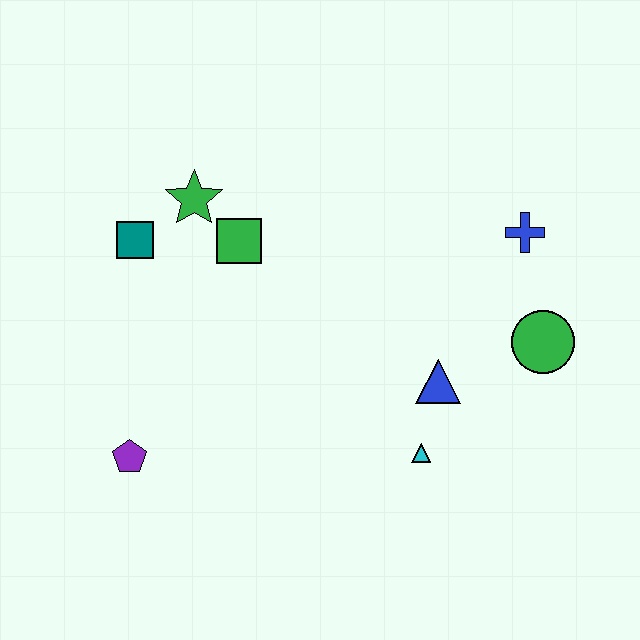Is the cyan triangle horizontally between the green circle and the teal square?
Yes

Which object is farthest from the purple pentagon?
The blue cross is farthest from the purple pentagon.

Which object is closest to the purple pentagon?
The teal square is closest to the purple pentagon.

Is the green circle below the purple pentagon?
No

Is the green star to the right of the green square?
No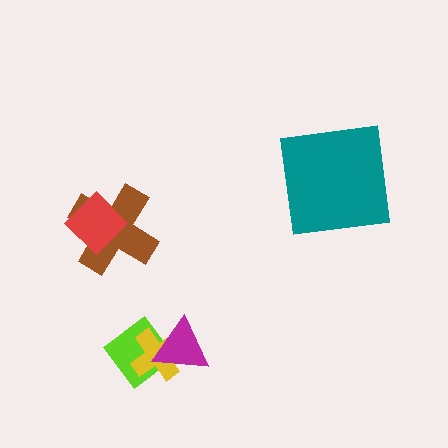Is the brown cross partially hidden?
Yes, it is partially covered by another shape.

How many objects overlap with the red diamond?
1 object overlaps with the red diamond.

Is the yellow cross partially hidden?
Yes, it is partially covered by another shape.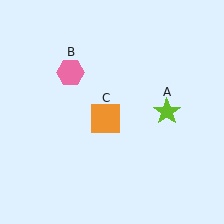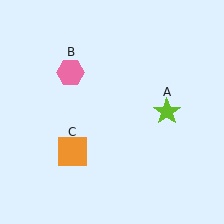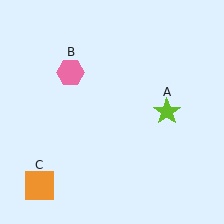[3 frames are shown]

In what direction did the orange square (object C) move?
The orange square (object C) moved down and to the left.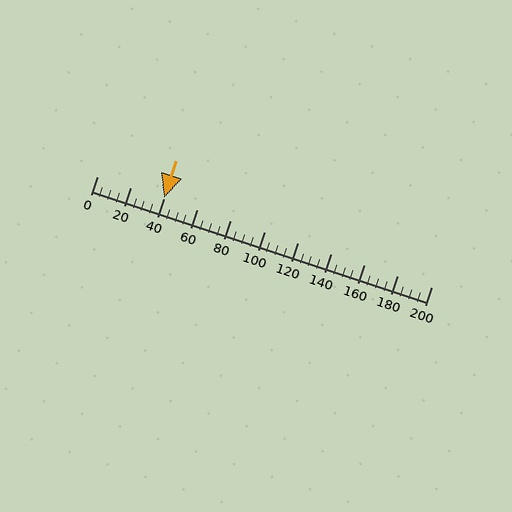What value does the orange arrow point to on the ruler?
The orange arrow points to approximately 40.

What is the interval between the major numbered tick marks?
The major tick marks are spaced 20 units apart.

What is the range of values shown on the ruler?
The ruler shows values from 0 to 200.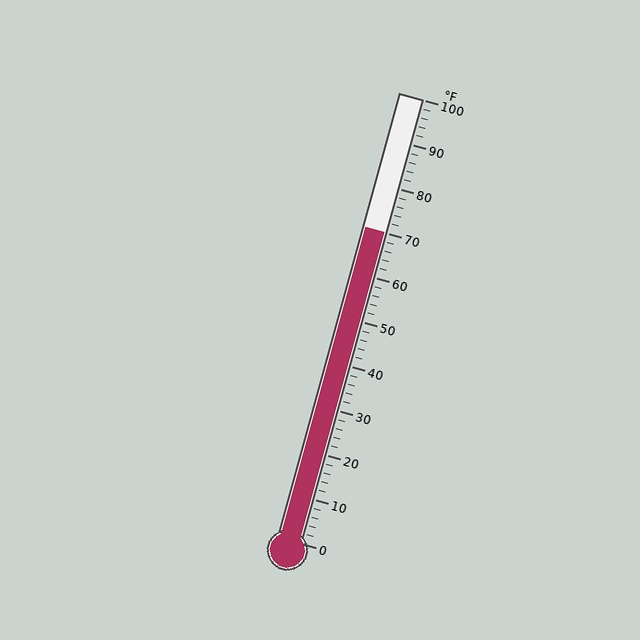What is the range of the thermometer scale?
The thermometer scale ranges from 0°F to 100°F.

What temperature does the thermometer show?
The thermometer shows approximately 70°F.